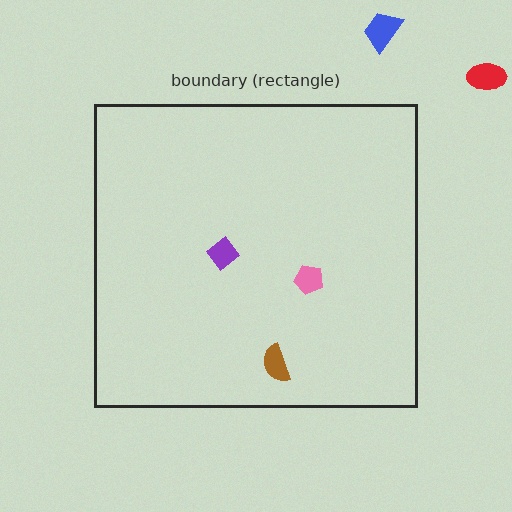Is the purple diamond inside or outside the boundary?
Inside.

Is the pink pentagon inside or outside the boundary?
Inside.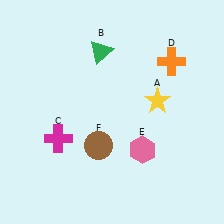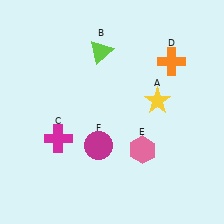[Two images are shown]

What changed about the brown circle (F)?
In Image 1, F is brown. In Image 2, it changed to magenta.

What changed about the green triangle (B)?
In Image 1, B is green. In Image 2, it changed to lime.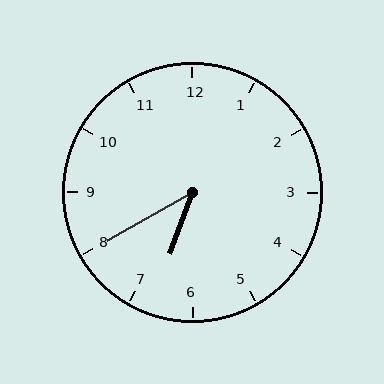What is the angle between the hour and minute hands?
Approximately 40 degrees.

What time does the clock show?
6:40.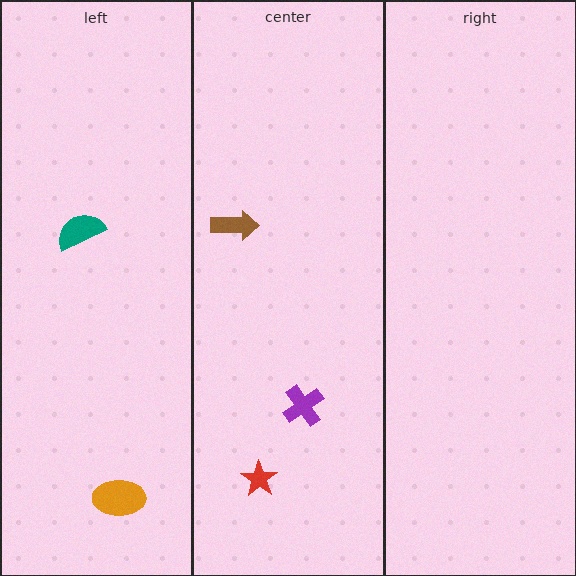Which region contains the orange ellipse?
The left region.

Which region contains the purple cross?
The center region.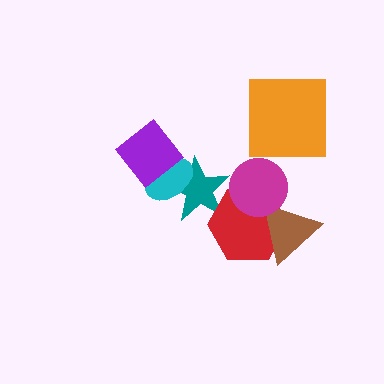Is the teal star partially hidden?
Yes, it is partially covered by another shape.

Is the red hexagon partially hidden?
Yes, it is partially covered by another shape.